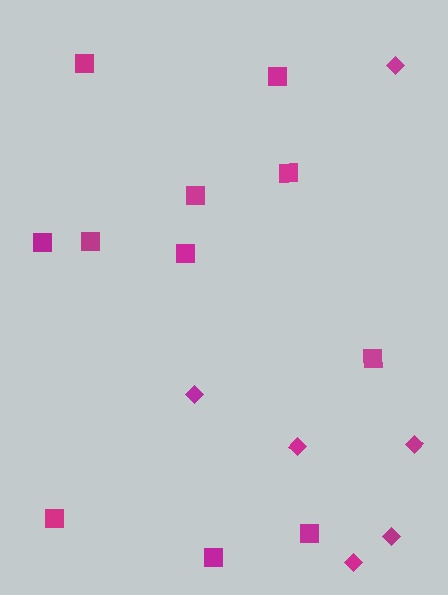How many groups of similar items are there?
There are 2 groups: one group of diamonds (6) and one group of squares (11).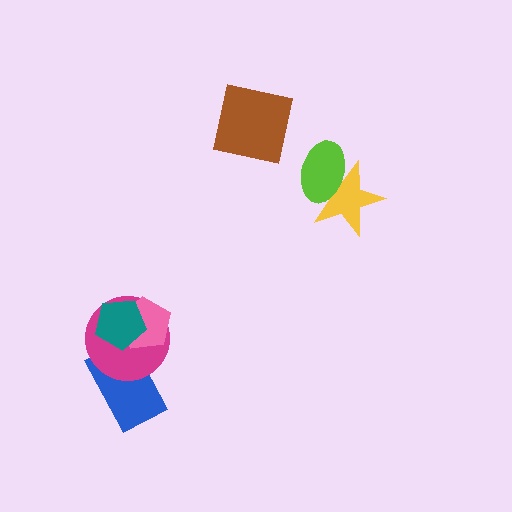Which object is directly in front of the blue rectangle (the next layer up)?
The magenta circle is directly in front of the blue rectangle.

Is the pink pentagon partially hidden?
Yes, it is partially covered by another shape.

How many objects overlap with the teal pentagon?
3 objects overlap with the teal pentagon.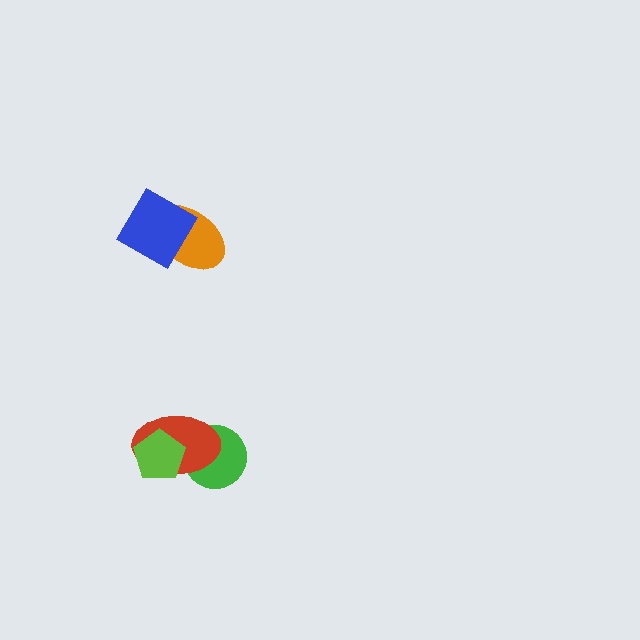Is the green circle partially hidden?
Yes, it is partially covered by another shape.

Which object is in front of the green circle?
The red ellipse is in front of the green circle.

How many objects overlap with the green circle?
1 object overlaps with the green circle.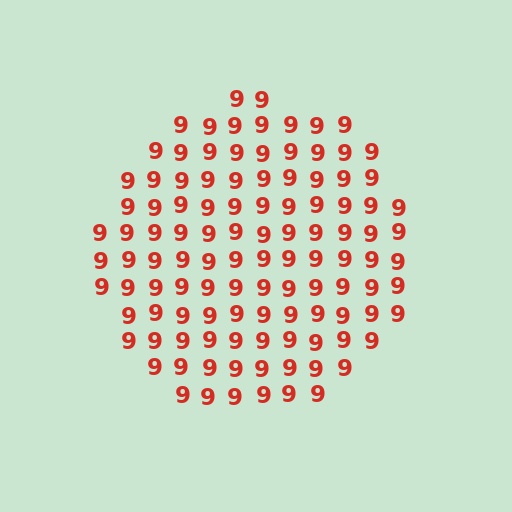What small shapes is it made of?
It is made of small digit 9's.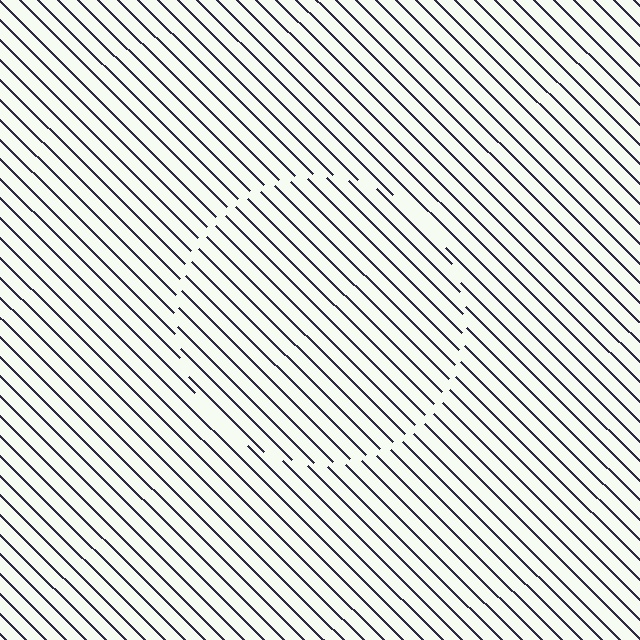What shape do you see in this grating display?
An illusory circle. The interior of the shape contains the same grating, shifted by half a period — the contour is defined by the phase discontinuity where line-ends from the inner and outer gratings abut.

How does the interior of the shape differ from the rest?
The interior of the shape contains the same grating, shifted by half a period — the contour is defined by the phase discontinuity where line-ends from the inner and outer gratings abut.